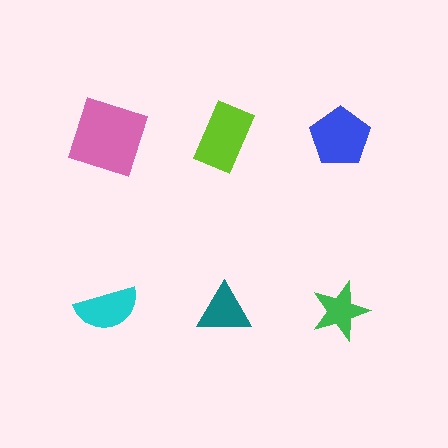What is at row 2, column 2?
A teal triangle.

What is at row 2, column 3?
A green star.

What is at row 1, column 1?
A pink square.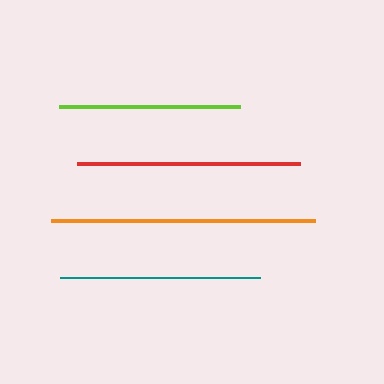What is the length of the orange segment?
The orange segment is approximately 265 pixels long.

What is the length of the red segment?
The red segment is approximately 224 pixels long.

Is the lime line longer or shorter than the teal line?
The teal line is longer than the lime line.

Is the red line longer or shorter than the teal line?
The red line is longer than the teal line.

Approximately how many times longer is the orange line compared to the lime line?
The orange line is approximately 1.5 times the length of the lime line.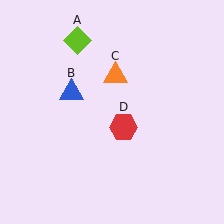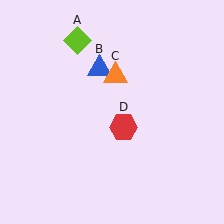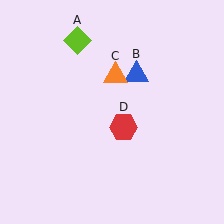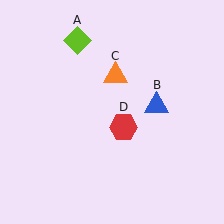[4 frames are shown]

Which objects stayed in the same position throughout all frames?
Lime diamond (object A) and orange triangle (object C) and red hexagon (object D) remained stationary.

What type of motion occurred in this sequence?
The blue triangle (object B) rotated clockwise around the center of the scene.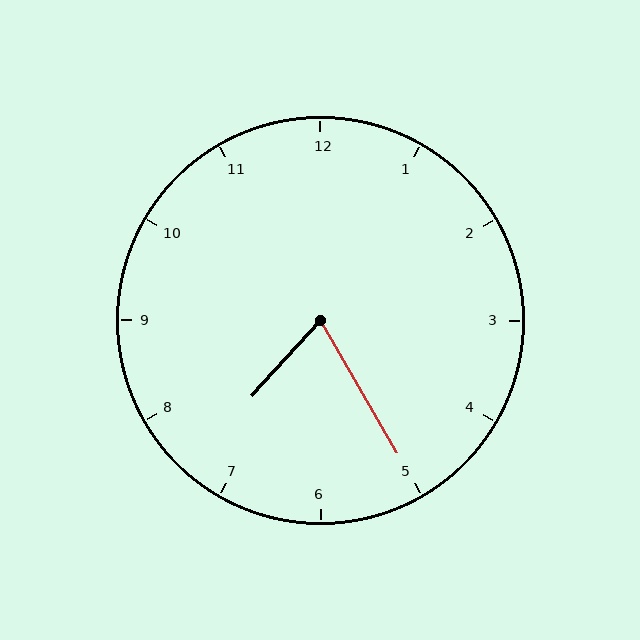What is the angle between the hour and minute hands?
Approximately 72 degrees.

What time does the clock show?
7:25.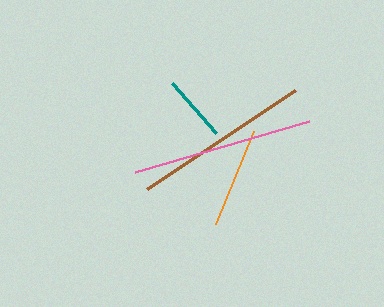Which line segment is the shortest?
The teal line is the shortest at approximately 66 pixels.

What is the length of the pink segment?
The pink segment is approximately 182 pixels long.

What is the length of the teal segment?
The teal segment is approximately 66 pixels long.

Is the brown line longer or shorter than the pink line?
The pink line is longer than the brown line.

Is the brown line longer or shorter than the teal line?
The brown line is longer than the teal line.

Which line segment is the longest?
The pink line is the longest at approximately 182 pixels.